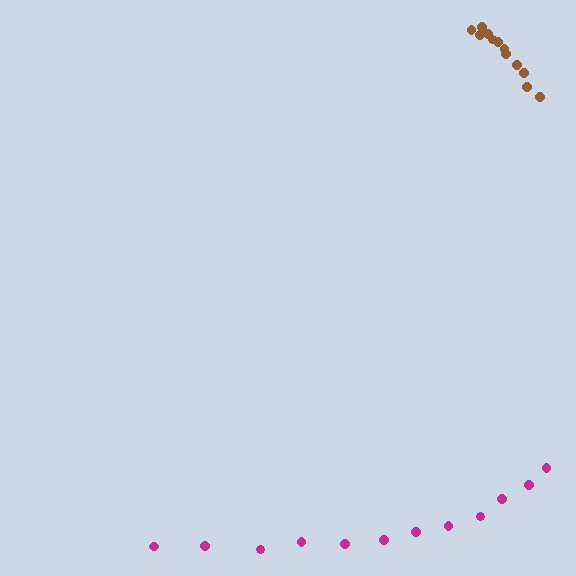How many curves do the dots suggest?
There are 2 distinct paths.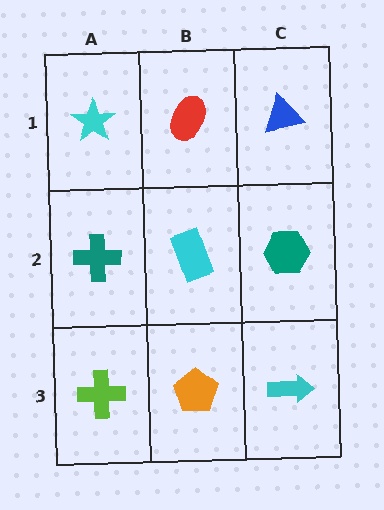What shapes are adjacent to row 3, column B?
A cyan rectangle (row 2, column B), a lime cross (row 3, column A), a cyan arrow (row 3, column C).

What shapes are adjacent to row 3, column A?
A teal cross (row 2, column A), an orange pentagon (row 3, column B).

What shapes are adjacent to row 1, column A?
A teal cross (row 2, column A), a red ellipse (row 1, column B).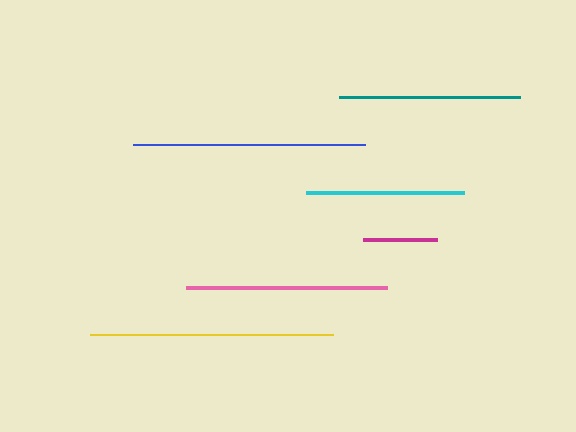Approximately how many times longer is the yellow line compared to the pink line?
The yellow line is approximately 1.2 times the length of the pink line.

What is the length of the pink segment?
The pink segment is approximately 201 pixels long.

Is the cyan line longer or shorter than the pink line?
The pink line is longer than the cyan line.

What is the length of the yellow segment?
The yellow segment is approximately 244 pixels long.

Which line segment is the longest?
The yellow line is the longest at approximately 244 pixels.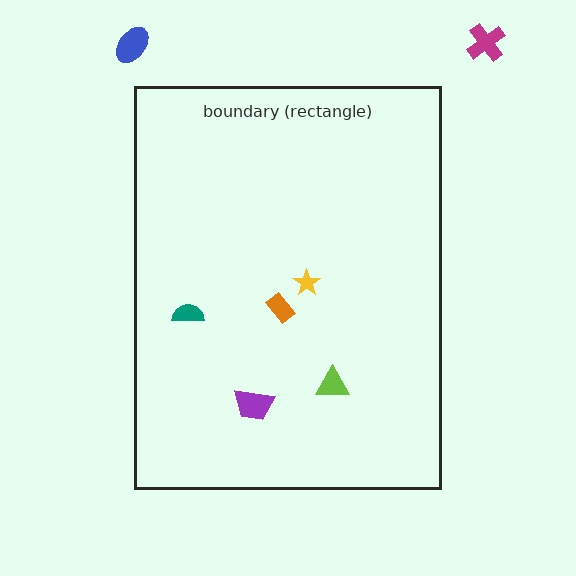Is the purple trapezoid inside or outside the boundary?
Inside.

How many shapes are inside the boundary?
5 inside, 2 outside.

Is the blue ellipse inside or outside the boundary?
Outside.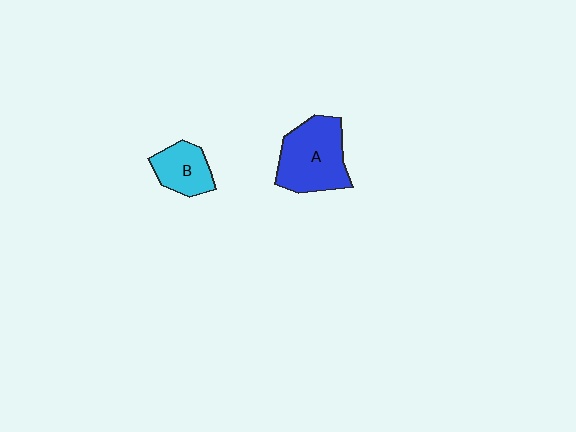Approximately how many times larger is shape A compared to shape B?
Approximately 1.8 times.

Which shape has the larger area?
Shape A (blue).